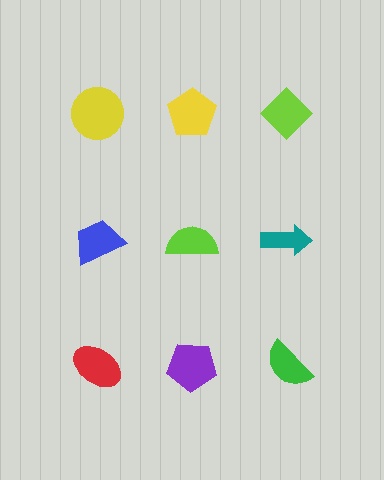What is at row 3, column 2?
A purple pentagon.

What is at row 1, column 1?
A yellow circle.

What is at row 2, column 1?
A blue trapezoid.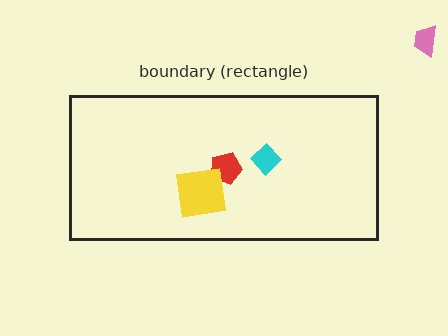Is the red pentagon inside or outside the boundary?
Inside.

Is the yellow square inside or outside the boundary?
Inside.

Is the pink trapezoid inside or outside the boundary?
Outside.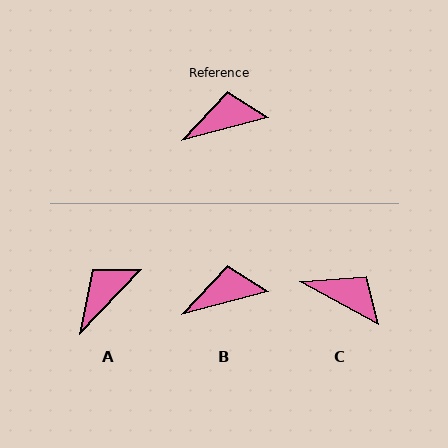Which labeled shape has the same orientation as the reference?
B.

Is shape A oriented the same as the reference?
No, it is off by about 32 degrees.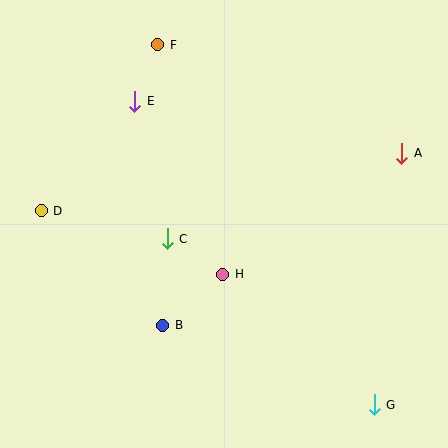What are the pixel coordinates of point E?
Point E is at (135, 101).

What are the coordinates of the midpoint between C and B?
The midpoint between C and B is at (165, 282).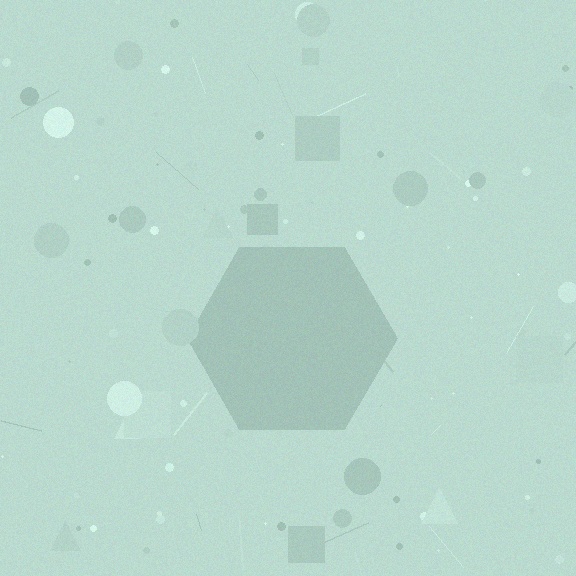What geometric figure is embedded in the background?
A hexagon is embedded in the background.